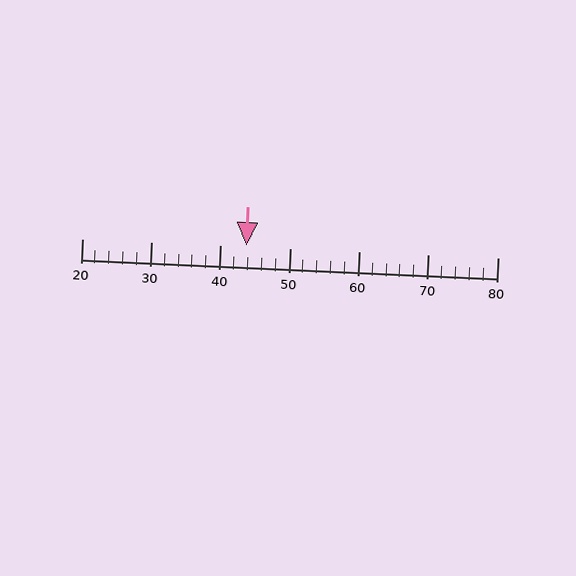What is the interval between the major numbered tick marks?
The major tick marks are spaced 10 units apart.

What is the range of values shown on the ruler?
The ruler shows values from 20 to 80.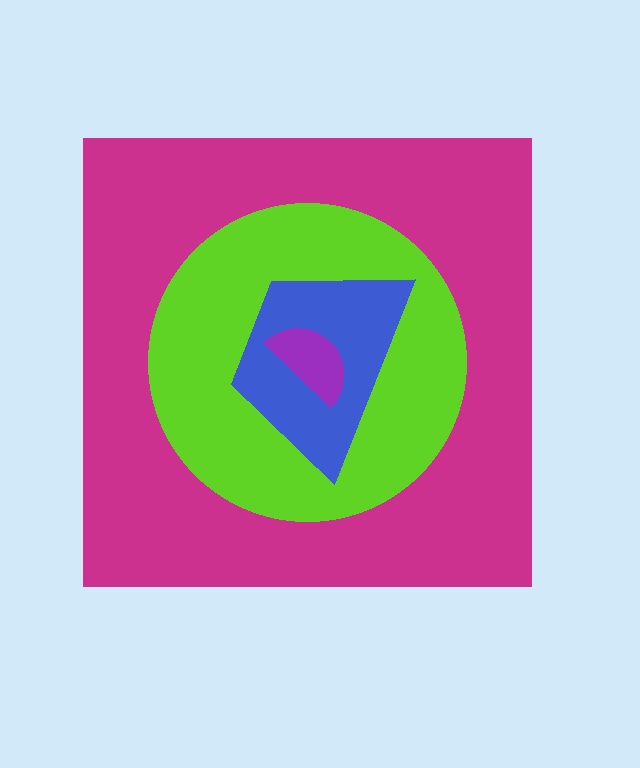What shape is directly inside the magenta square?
The lime circle.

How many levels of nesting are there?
4.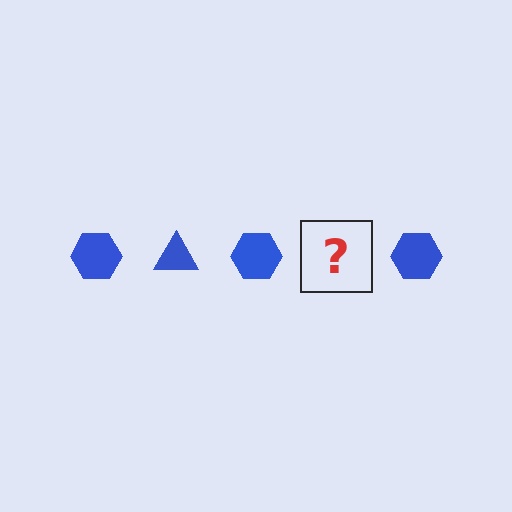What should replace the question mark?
The question mark should be replaced with a blue triangle.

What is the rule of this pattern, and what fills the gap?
The rule is that the pattern cycles through hexagon, triangle shapes in blue. The gap should be filled with a blue triangle.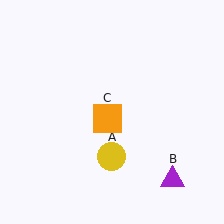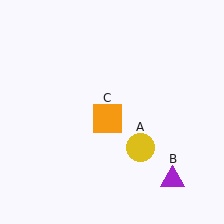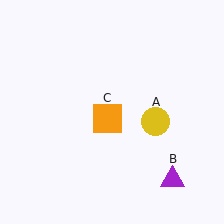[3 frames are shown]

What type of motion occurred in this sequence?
The yellow circle (object A) rotated counterclockwise around the center of the scene.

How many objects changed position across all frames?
1 object changed position: yellow circle (object A).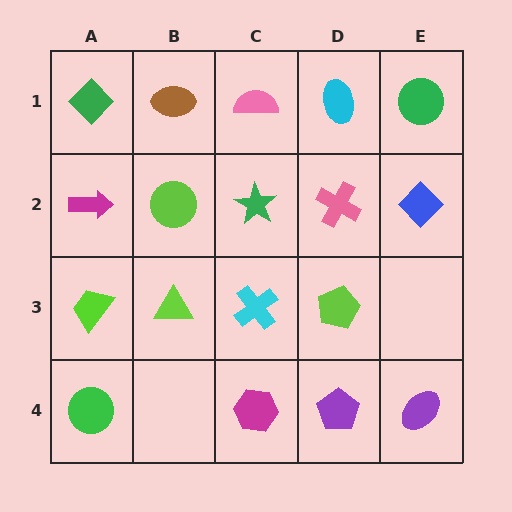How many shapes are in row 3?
4 shapes.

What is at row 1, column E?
A green circle.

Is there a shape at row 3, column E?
No, that cell is empty.